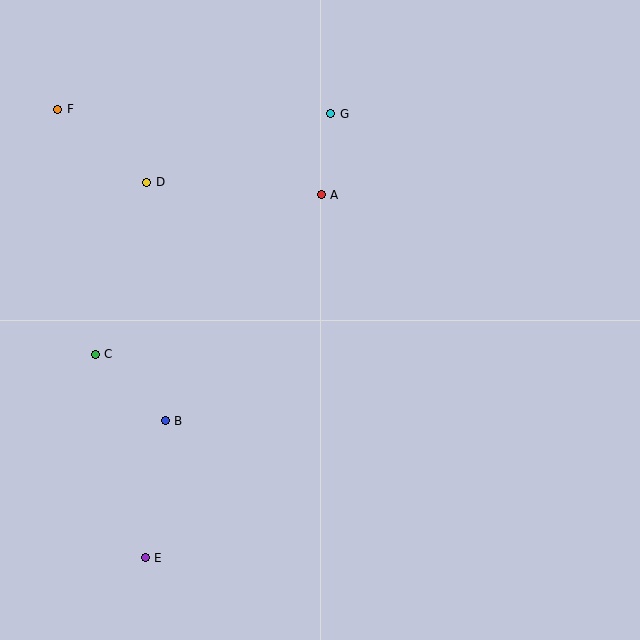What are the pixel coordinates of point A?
Point A is at (321, 195).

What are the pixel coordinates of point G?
Point G is at (331, 114).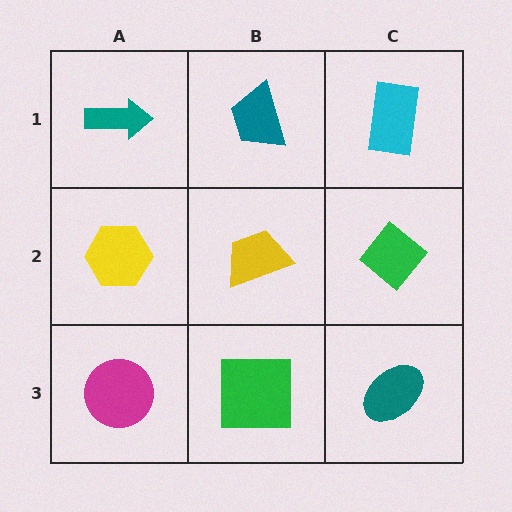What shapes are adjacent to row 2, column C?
A cyan rectangle (row 1, column C), a teal ellipse (row 3, column C), a yellow trapezoid (row 2, column B).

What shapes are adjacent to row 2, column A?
A teal arrow (row 1, column A), a magenta circle (row 3, column A), a yellow trapezoid (row 2, column B).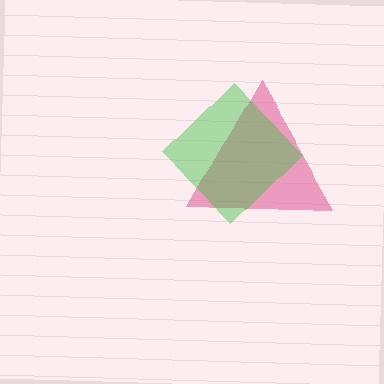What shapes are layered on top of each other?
The layered shapes are: a pink triangle, a green diamond.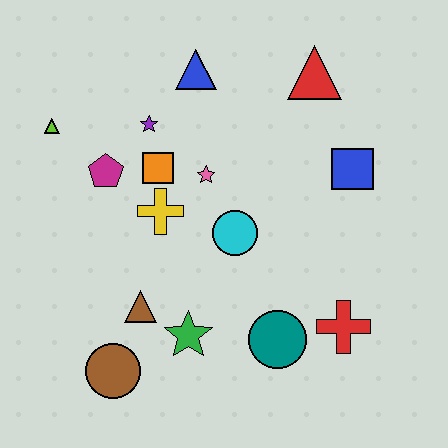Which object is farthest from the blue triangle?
The brown circle is farthest from the blue triangle.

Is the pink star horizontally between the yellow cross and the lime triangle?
No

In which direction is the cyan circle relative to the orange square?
The cyan circle is to the right of the orange square.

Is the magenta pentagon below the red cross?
No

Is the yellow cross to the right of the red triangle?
No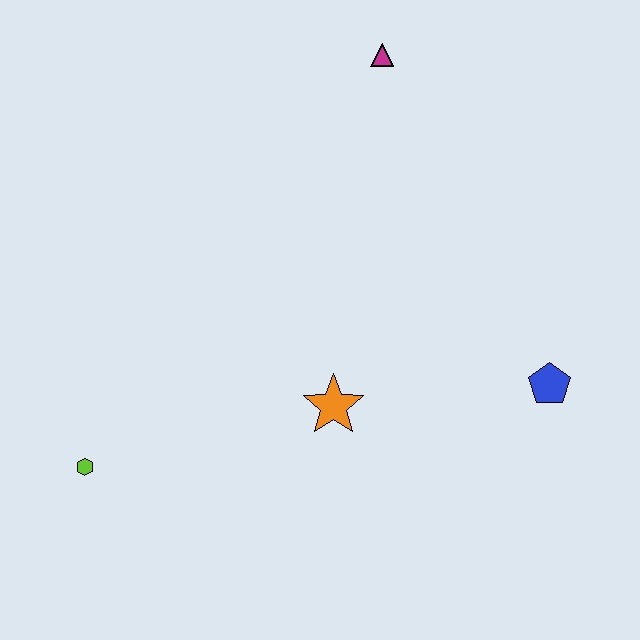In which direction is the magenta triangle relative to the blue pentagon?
The magenta triangle is above the blue pentagon.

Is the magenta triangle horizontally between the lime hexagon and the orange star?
No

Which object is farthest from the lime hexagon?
The magenta triangle is farthest from the lime hexagon.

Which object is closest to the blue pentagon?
The orange star is closest to the blue pentagon.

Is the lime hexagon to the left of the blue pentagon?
Yes